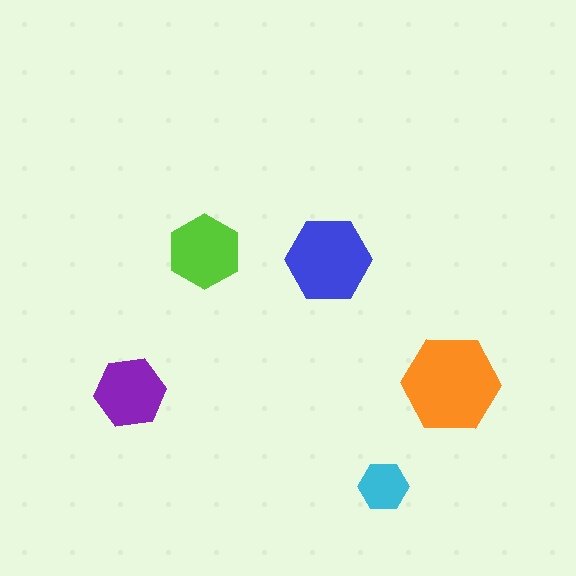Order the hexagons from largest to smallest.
the orange one, the blue one, the lime one, the purple one, the cyan one.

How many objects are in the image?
There are 5 objects in the image.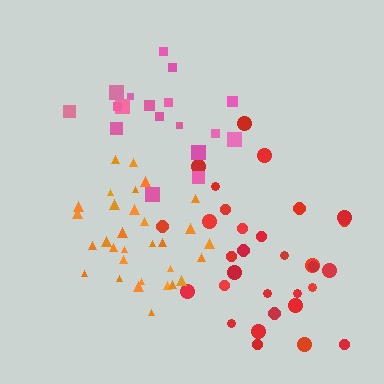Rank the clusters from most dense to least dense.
orange, pink, red.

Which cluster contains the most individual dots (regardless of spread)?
Red (31).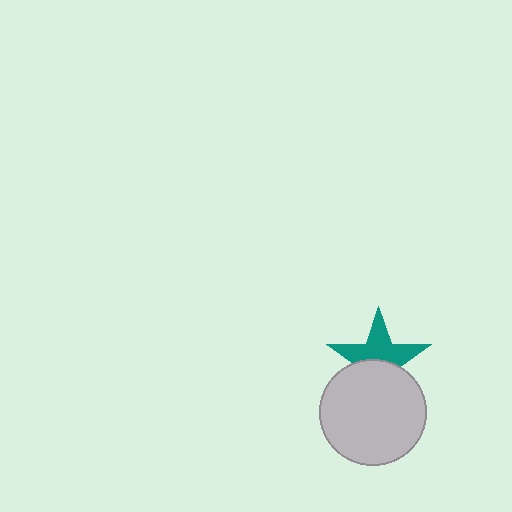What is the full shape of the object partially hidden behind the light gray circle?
The partially hidden object is a teal star.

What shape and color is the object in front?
The object in front is a light gray circle.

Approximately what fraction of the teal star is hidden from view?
Roughly 45% of the teal star is hidden behind the light gray circle.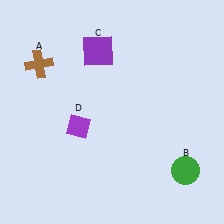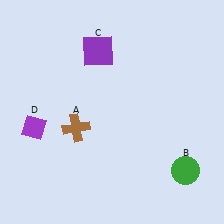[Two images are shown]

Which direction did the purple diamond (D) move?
The purple diamond (D) moved left.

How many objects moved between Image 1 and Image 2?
2 objects moved between the two images.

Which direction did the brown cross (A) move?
The brown cross (A) moved down.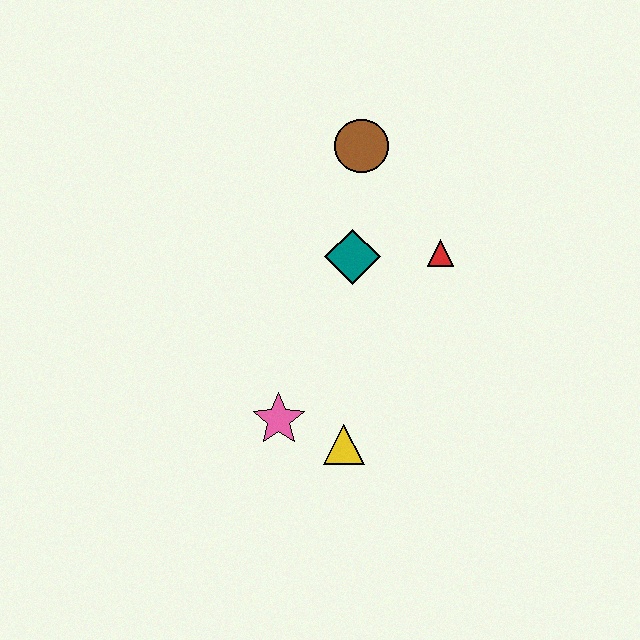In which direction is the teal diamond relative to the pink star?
The teal diamond is above the pink star.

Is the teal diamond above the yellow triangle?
Yes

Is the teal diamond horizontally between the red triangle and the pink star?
Yes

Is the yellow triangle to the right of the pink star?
Yes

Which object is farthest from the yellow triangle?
The brown circle is farthest from the yellow triangle.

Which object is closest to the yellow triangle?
The pink star is closest to the yellow triangle.